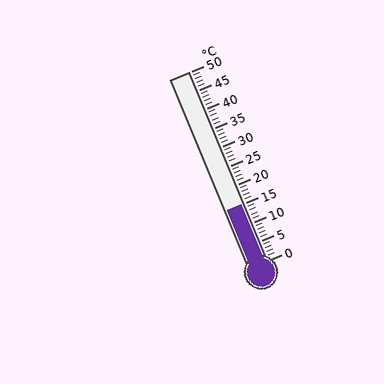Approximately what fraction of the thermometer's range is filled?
The thermometer is filled to approximately 30% of its range.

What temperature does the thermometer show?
The thermometer shows approximately 15°C.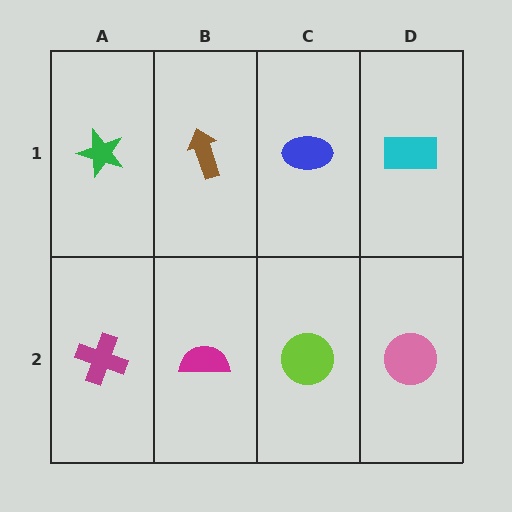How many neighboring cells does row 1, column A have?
2.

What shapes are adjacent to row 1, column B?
A magenta semicircle (row 2, column B), a green star (row 1, column A), a blue ellipse (row 1, column C).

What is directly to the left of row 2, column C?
A magenta semicircle.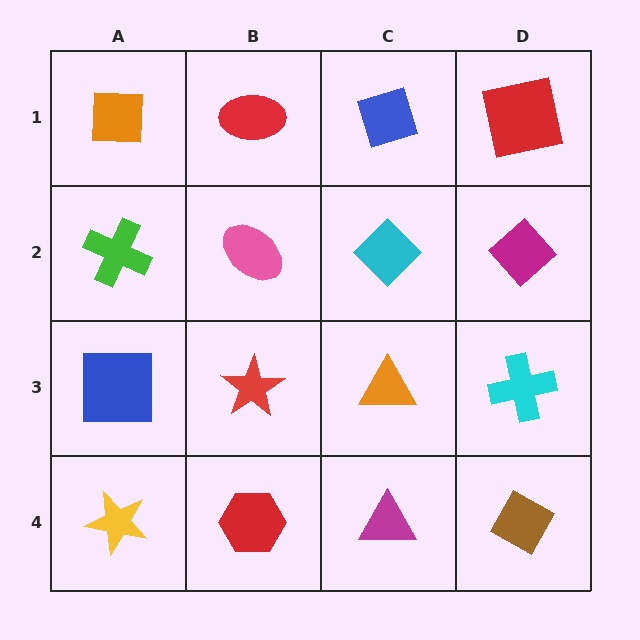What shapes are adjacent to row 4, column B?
A red star (row 3, column B), a yellow star (row 4, column A), a magenta triangle (row 4, column C).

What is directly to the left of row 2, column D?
A cyan diamond.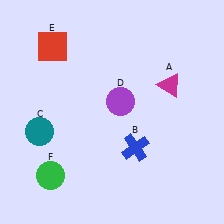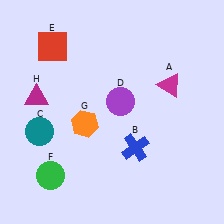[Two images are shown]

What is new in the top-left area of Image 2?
A magenta triangle (H) was added in the top-left area of Image 2.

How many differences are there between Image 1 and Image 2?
There are 2 differences between the two images.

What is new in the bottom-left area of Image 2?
An orange hexagon (G) was added in the bottom-left area of Image 2.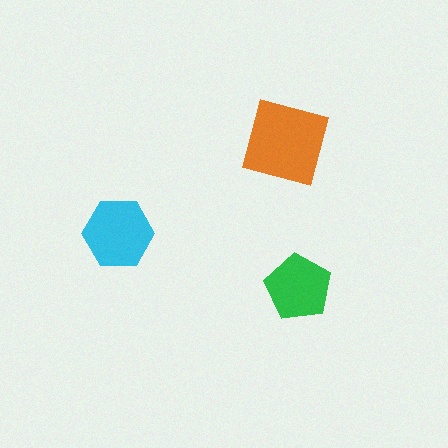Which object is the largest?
The orange square.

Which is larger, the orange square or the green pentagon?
The orange square.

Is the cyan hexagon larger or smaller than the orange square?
Smaller.